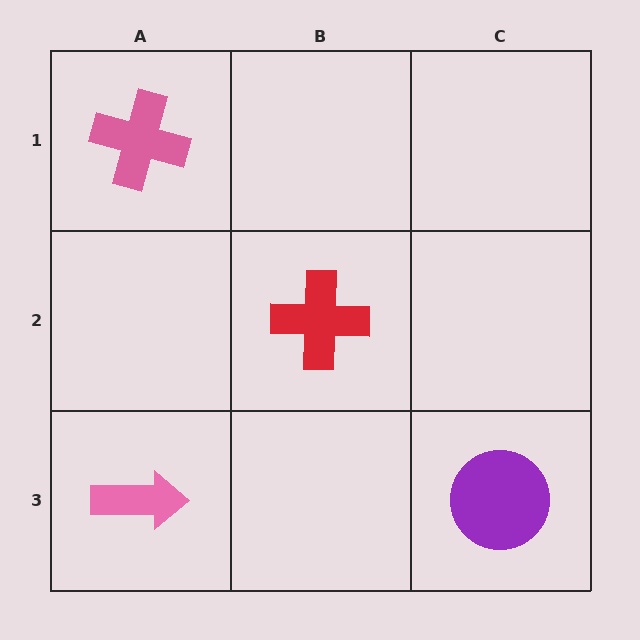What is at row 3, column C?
A purple circle.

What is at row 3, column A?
A pink arrow.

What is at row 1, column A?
A pink cross.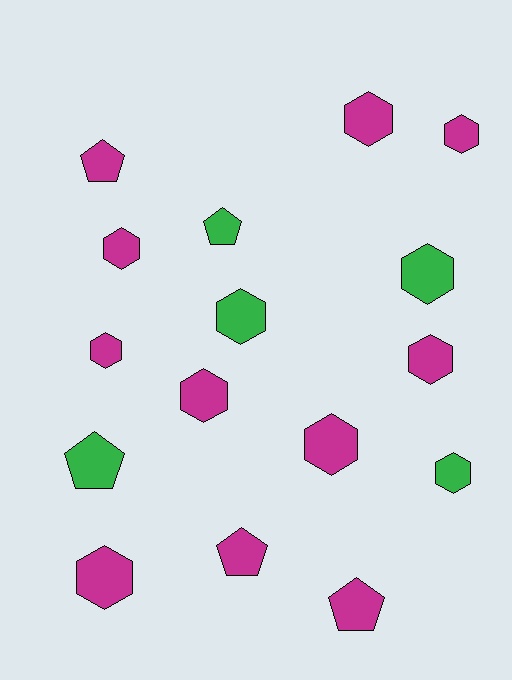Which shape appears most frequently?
Hexagon, with 11 objects.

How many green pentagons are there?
There are 2 green pentagons.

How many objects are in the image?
There are 16 objects.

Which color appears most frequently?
Magenta, with 11 objects.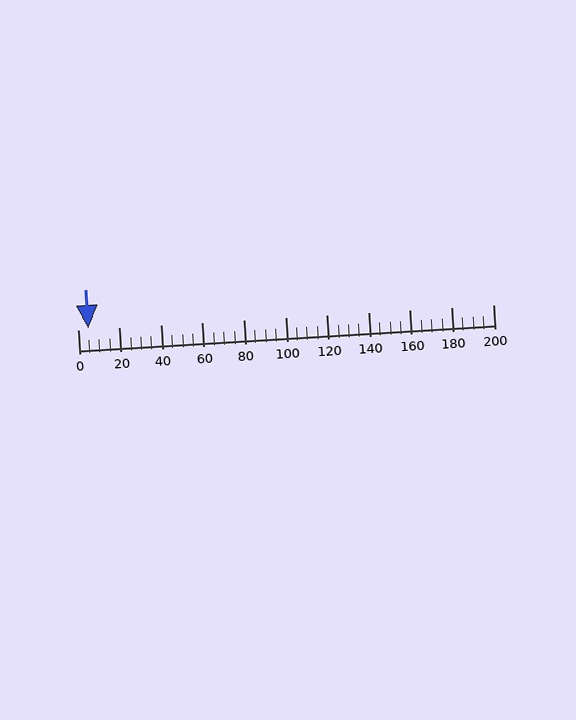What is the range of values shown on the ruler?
The ruler shows values from 0 to 200.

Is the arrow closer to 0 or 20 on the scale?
The arrow is closer to 0.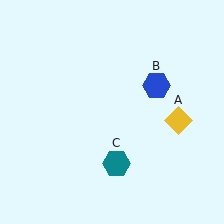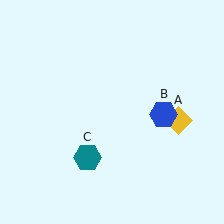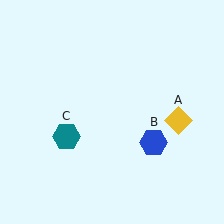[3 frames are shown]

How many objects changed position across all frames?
2 objects changed position: blue hexagon (object B), teal hexagon (object C).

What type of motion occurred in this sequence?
The blue hexagon (object B), teal hexagon (object C) rotated clockwise around the center of the scene.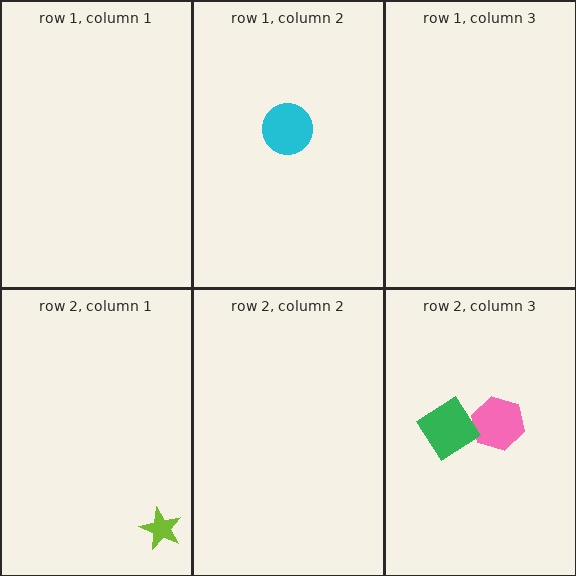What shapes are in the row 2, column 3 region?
The pink hexagon, the green diamond.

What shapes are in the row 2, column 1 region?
The lime star.